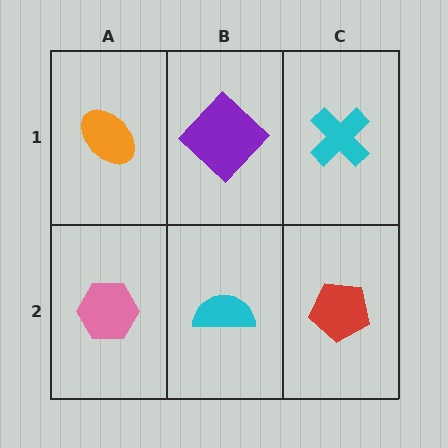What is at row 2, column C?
A red pentagon.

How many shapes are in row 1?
3 shapes.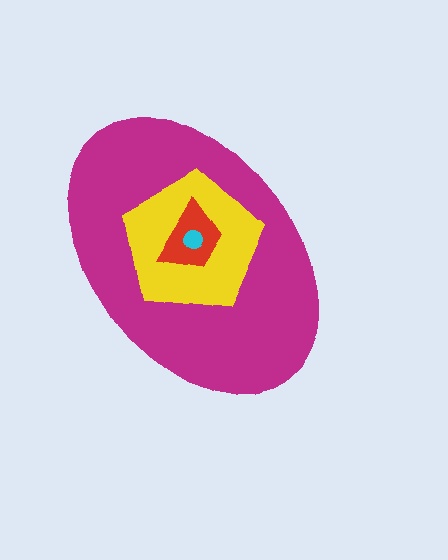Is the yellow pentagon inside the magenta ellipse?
Yes.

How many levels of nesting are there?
4.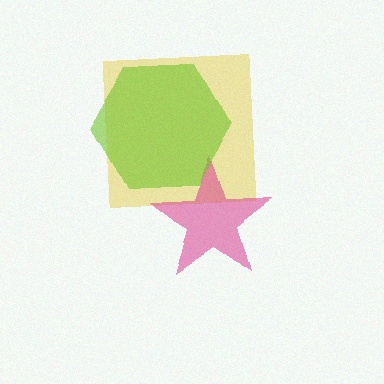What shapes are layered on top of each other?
The layered shapes are: a yellow square, a magenta star, a lime hexagon.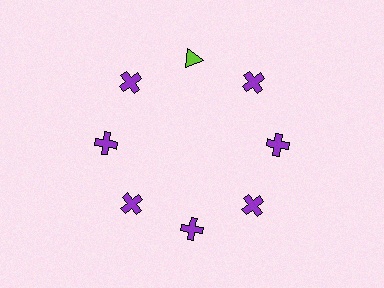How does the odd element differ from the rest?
It differs in both color (lime instead of purple) and shape (triangle instead of cross).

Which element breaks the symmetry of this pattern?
The lime triangle at roughly the 12 o'clock position breaks the symmetry. All other shapes are purple crosses.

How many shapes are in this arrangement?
There are 8 shapes arranged in a ring pattern.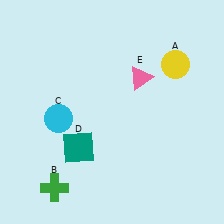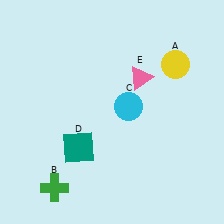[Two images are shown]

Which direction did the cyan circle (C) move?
The cyan circle (C) moved right.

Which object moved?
The cyan circle (C) moved right.